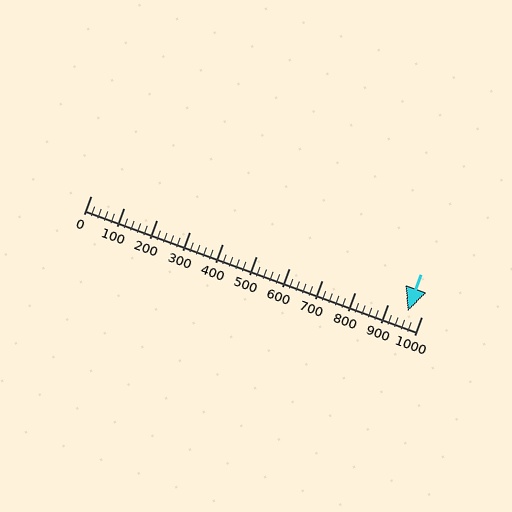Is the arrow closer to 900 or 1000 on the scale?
The arrow is closer to 1000.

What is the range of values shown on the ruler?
The ruler shows values from 0 to 1000.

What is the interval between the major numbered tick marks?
The major tick marks are spaced 100 units apart.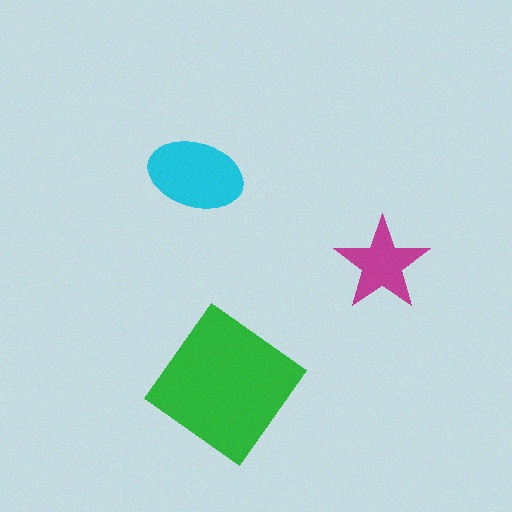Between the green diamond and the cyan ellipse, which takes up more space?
The green diamond.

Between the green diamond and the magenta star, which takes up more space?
The green diamond.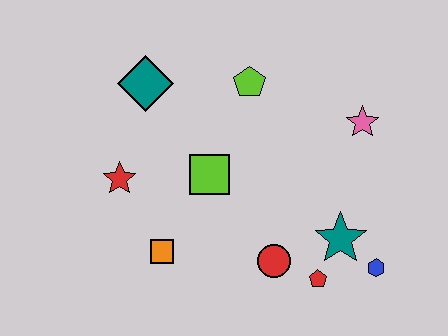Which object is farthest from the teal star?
The teal diamond is farthest from the teal star.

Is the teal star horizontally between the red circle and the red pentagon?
No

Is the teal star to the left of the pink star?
Yes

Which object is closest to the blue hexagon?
The teal star is closest to the blue hexagon.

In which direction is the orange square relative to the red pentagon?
The orange square is to the left of the red pentagon.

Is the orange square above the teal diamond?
No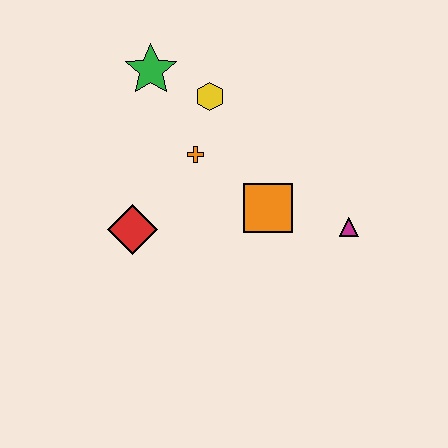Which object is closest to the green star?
The yellow hexagon is closest to the green star.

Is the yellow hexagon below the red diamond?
No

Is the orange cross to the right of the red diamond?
Yes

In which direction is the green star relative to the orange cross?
The green star is above the orange cross.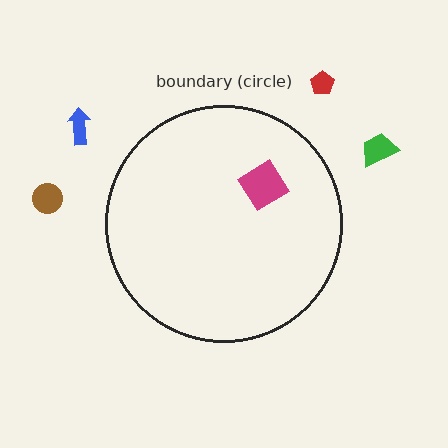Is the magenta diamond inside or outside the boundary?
Inside.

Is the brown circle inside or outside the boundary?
Outside.